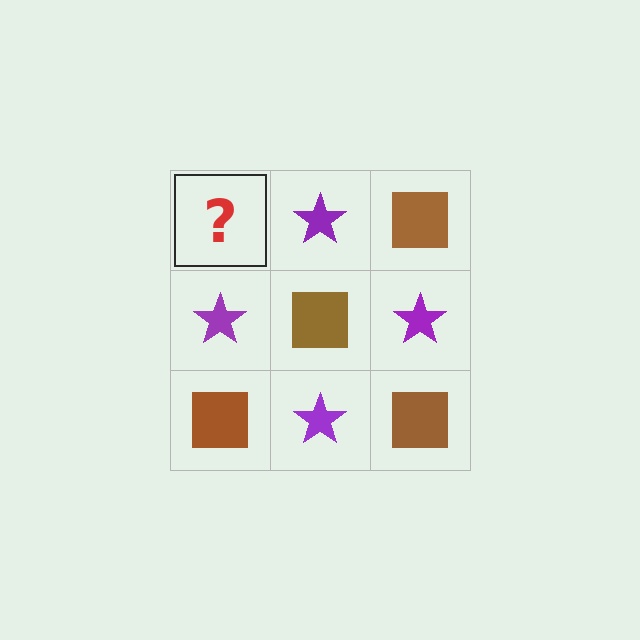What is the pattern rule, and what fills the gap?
The rule is that it alternates brown square and purple star in a checkerboard pattern. The gap should be filled with a brown square.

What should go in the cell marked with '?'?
The missing cell should contain a brown square.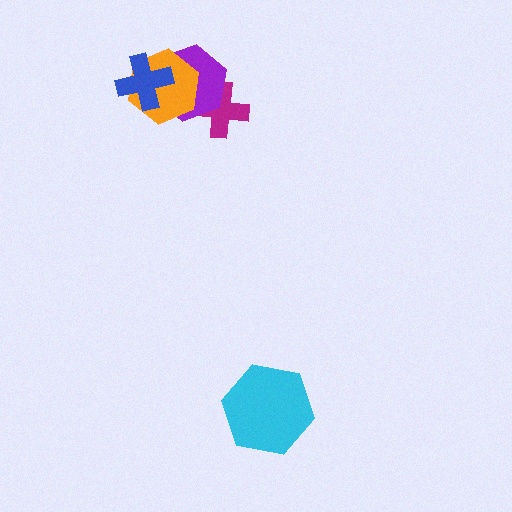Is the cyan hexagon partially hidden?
No, no other shape covers it.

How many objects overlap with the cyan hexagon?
0 objects overlap with the cyan hexagon.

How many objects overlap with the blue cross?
2 objects overlap with the blue cross.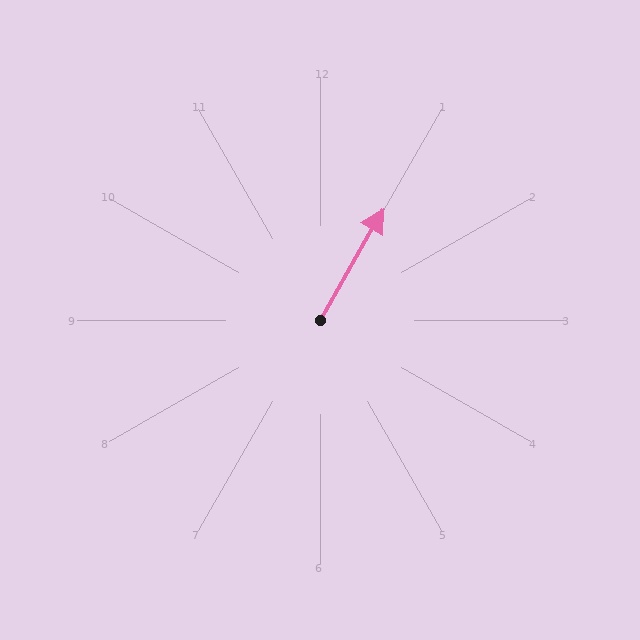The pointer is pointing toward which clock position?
Roughly 1 o'clock.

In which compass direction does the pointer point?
Northeast.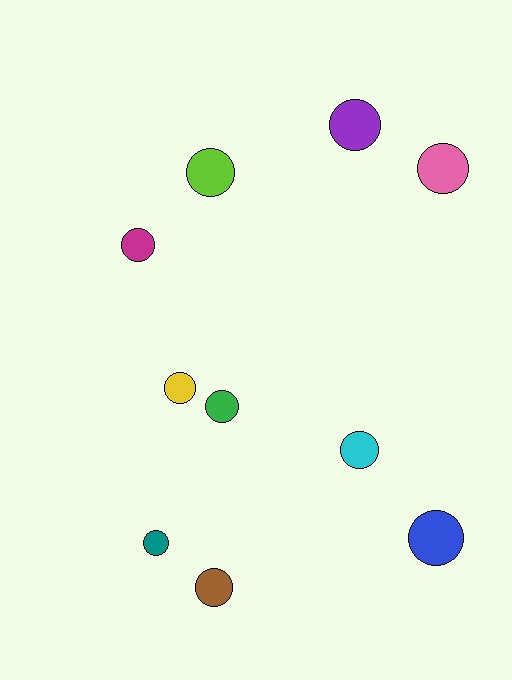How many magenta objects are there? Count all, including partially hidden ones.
There is 1 magenta object.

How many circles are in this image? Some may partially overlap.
There are 10 circles.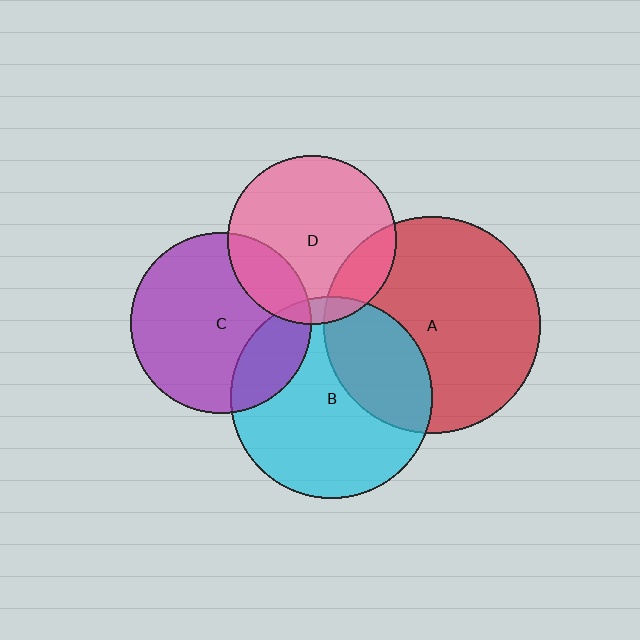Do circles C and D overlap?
Yes.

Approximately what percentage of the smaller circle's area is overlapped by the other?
Approximately 20%.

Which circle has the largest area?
Circle A (red).